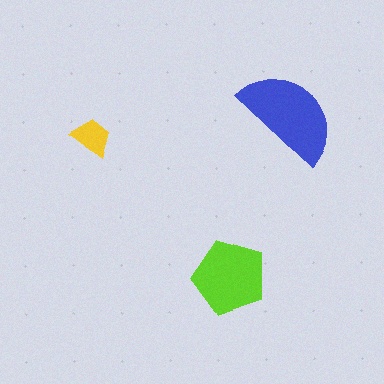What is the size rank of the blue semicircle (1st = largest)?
1st.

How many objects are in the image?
There are 3 objects in the image.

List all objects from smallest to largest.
The yellow trapezoid, the lime pentagon, the blue semicircle.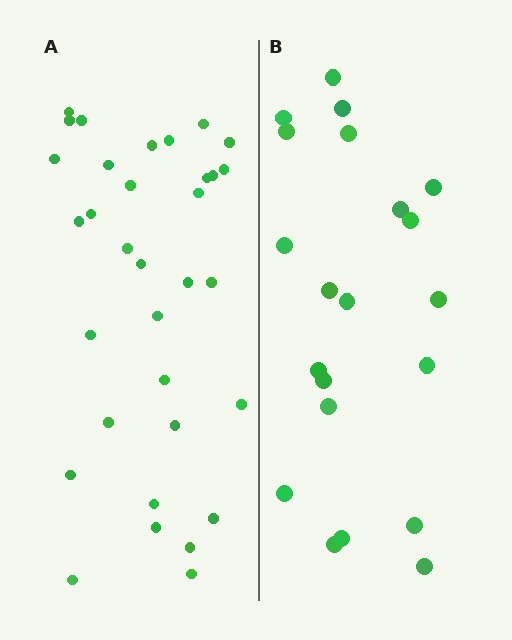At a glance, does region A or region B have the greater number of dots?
Region A (the left region) has more dots.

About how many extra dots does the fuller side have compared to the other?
Region A has roughly 12 or so more dots than region B.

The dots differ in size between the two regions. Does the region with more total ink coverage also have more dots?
No. Region B has more total ink coverage because its dots are larger, but region A actually contains more individual dots. Total area can be misleading — the number of items is what matters here.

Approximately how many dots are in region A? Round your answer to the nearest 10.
About 30 dots. (The exact count is 33, which rounds to 30.)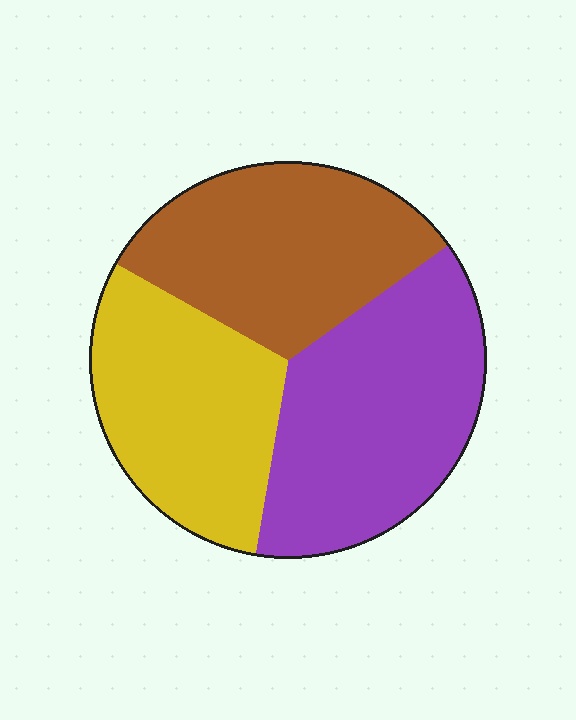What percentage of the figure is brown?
Brown takes up about one third (1/3) of the figure.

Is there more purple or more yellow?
Purple.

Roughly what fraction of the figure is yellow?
Yellow covers around 30% of the figure.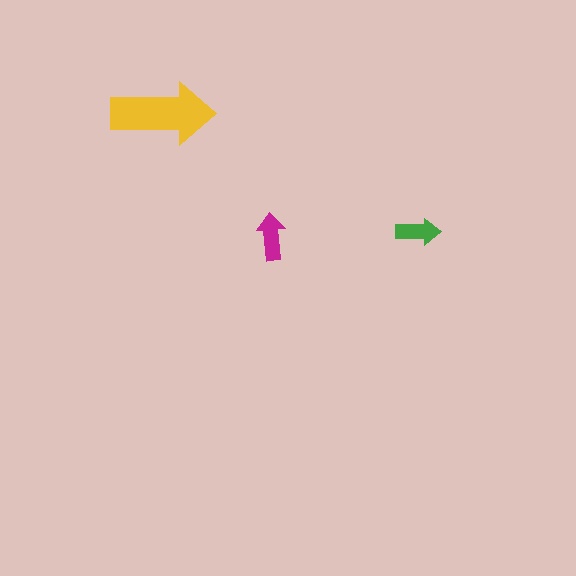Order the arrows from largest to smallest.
the yellow one, the magenta one, the green one.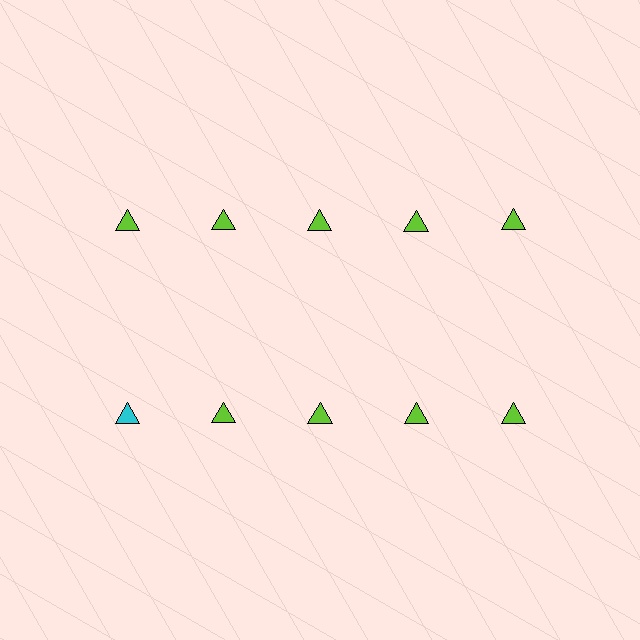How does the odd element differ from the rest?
It has a different color: cyan instead of lime.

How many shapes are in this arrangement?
There are 10 shapes arranged in a grid pattern.